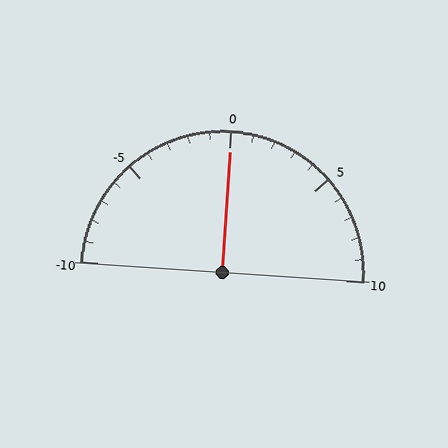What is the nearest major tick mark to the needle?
The nearest major tick mark is 0.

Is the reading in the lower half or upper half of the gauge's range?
The reading is in the upper half of the range (-10 to 10).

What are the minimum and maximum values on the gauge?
The gauge ranges from -10 to 10.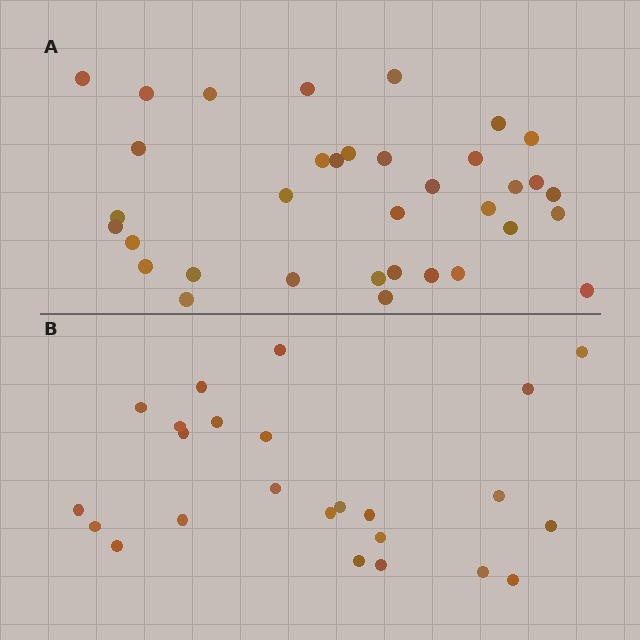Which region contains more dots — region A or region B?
Region A (the top region) has more dots.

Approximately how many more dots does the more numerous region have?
Region A has roughly 12 or so more dots than region B.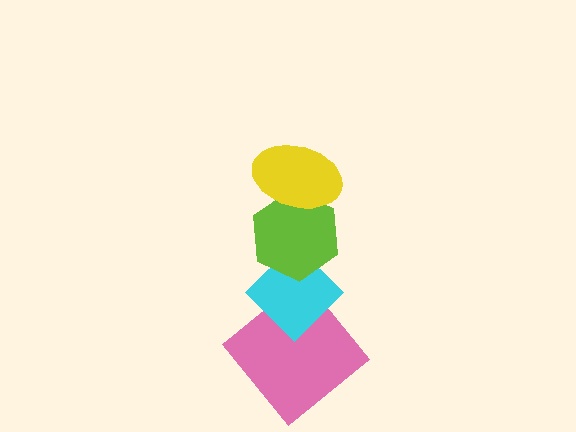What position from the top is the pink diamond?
The pink diamond is 4th from the top.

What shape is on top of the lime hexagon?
The yellow ellipse is on top of the lime hexagon.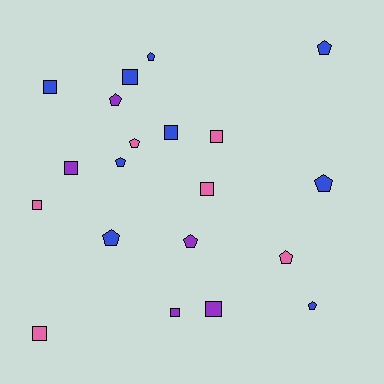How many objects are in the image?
There are 20 objects.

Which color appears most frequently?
Blue, with 9 objects.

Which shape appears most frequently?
Square, with 10 objects.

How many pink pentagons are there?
There are 2 pink pentagons.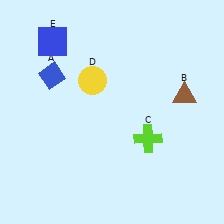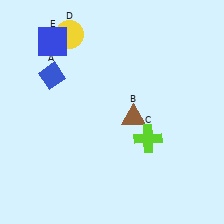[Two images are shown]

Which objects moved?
The objects that moved are: the brown triangle (B), the yellow circle (D).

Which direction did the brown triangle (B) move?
The brown triangle (B) moved left.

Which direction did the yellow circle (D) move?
The yellow circle (D) moved up.